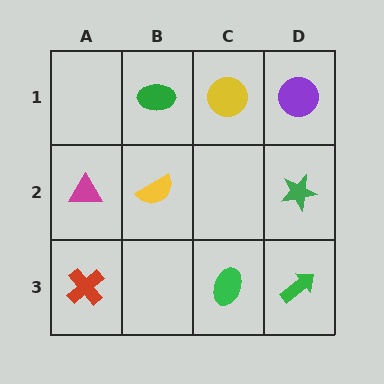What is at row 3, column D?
A green arrow.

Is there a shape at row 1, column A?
No, that cell is empty.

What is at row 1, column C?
A yellow circle.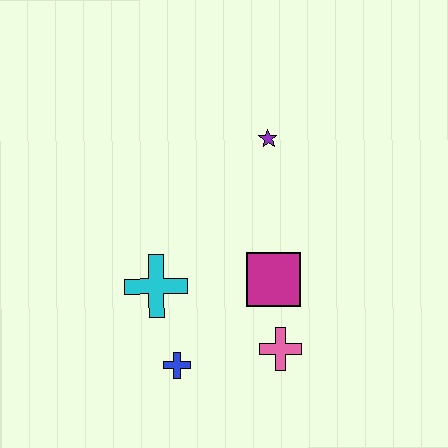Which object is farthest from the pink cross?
The purple star is farthest from the pink cross.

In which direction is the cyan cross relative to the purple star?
The cyan cross is below the purple star.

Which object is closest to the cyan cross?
The blue cross is closest to the cyan cross.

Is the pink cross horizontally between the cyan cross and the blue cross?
No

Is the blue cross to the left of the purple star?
Yes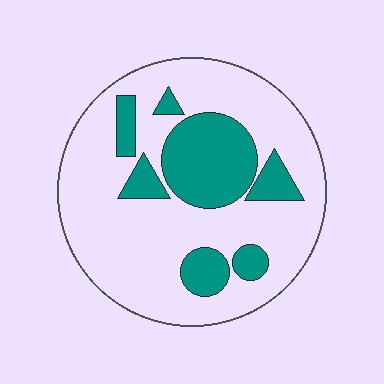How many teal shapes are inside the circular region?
7.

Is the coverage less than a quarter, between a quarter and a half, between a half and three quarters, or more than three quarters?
Between a quarter and a half.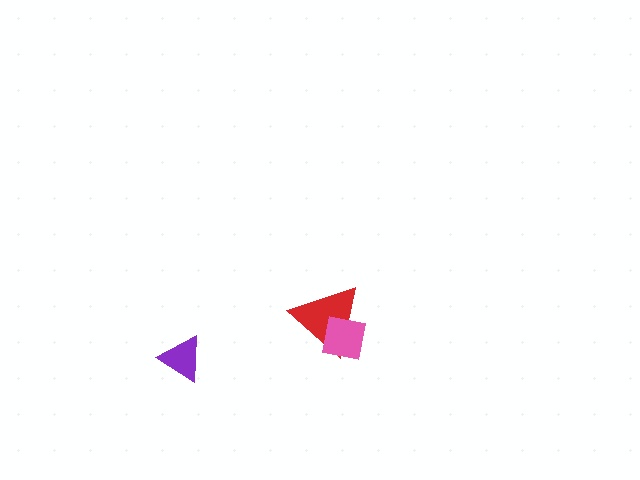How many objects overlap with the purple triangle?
0 objects overlap with the purple triangle.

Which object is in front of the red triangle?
The pink square is in front of the red triangle.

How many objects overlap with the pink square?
1 object overlaps with the pink square.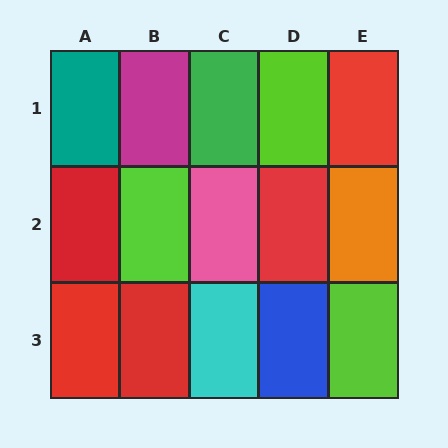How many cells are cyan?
1 cell is cyan.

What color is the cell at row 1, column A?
Teal.